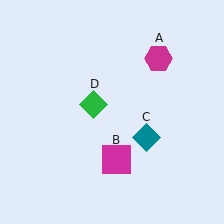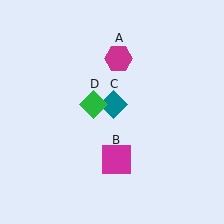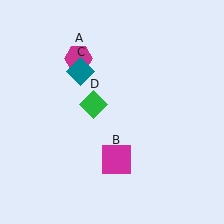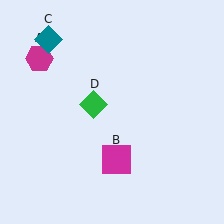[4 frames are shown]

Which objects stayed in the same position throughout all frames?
Magenta square (object B) and green diamond (object D) remained stationary.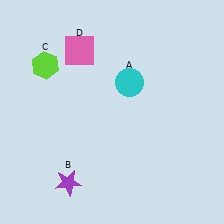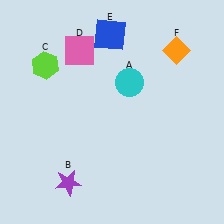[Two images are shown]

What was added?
A blue square (E), an orange diamond (F) were added in Image 2.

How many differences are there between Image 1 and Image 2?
There are 2 differences between the two images.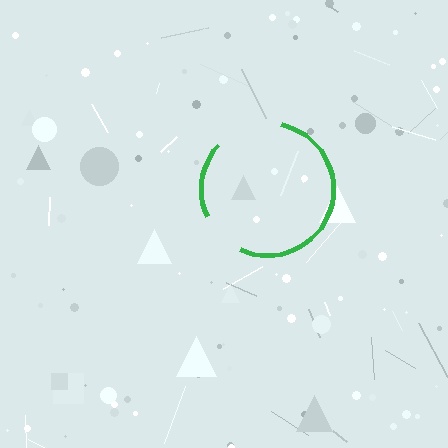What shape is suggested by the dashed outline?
The dashed outline suggests a circle.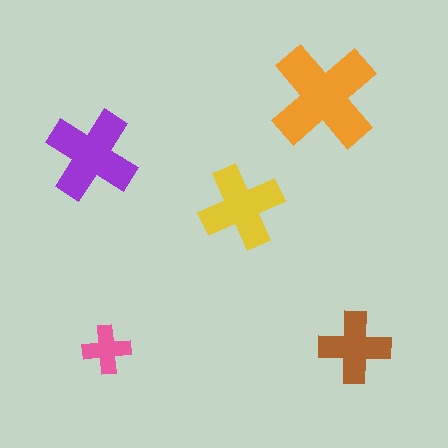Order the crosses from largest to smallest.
the orange one, the purple one, the yellow one, the brown one, the pink one.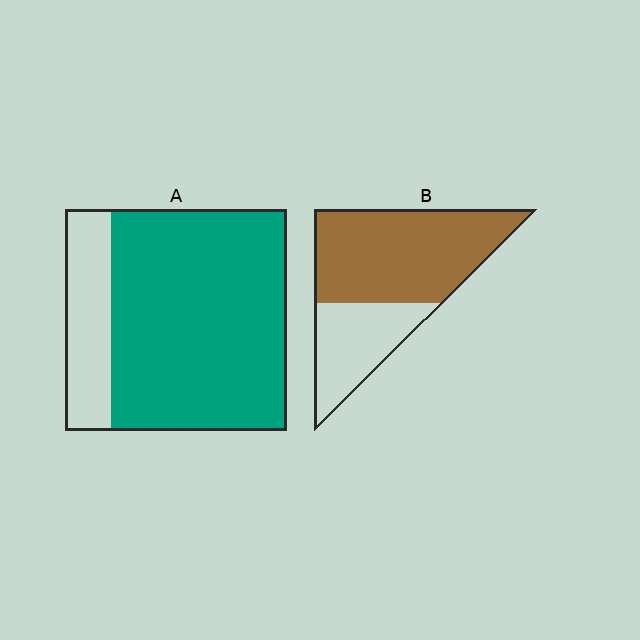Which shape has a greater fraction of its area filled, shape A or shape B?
Shape A.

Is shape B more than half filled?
Yes.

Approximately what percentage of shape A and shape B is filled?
A is approximately 80% and B is approximately 65%.